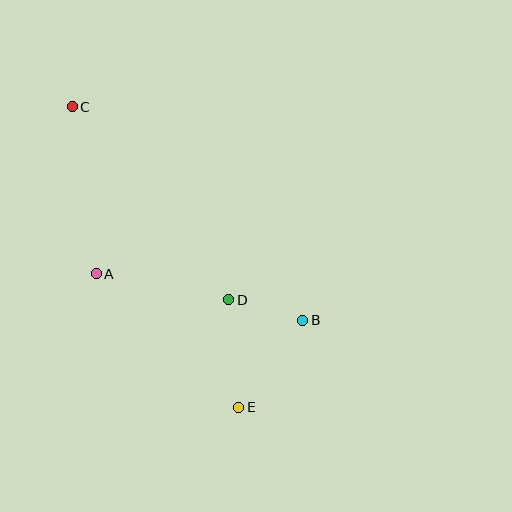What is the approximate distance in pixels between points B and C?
The distance between B and C is approximately 314 pixels.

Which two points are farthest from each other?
Points C and E are farthest from each other.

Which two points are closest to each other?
Points B and D are closest to each other.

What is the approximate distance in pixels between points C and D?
The distance between C and D is approximately 248 pixels.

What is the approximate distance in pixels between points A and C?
The distance between A and C is approximately 168 pixels.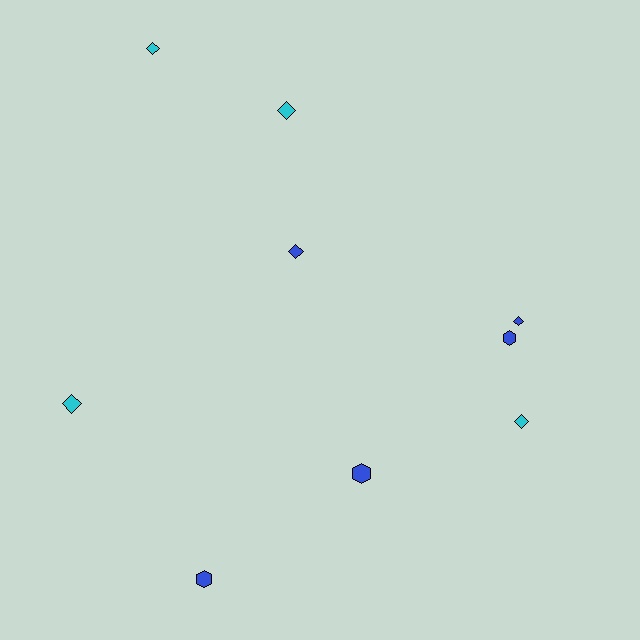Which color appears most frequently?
Blue, with 5 objects.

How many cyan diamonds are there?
There are 4 cyan diamonds.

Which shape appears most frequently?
Diamond, with 6 objects.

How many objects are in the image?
There are 9 objects.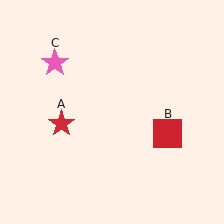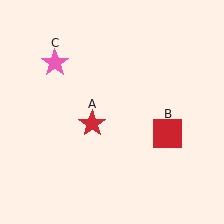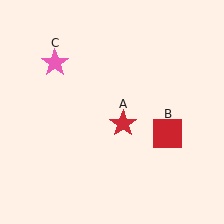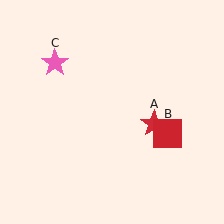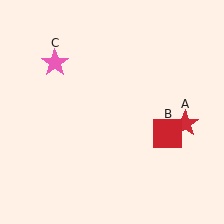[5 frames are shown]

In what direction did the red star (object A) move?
The red star (object A) moved right.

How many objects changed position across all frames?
1 object changed position: red star (object A).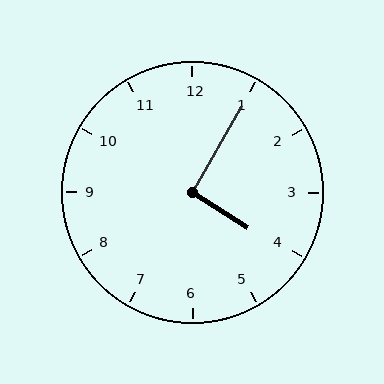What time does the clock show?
4:05.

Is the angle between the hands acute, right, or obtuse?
It is right.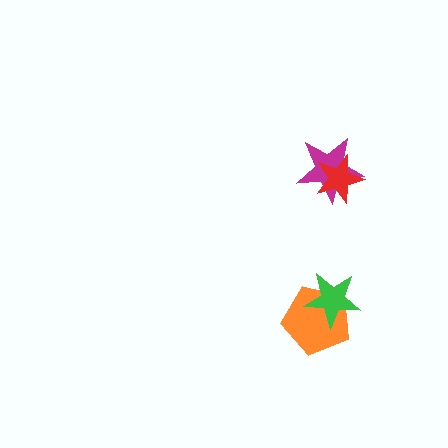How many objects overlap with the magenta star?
1 object overlaps with the magenta star.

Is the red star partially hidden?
No, no other shape covers it.